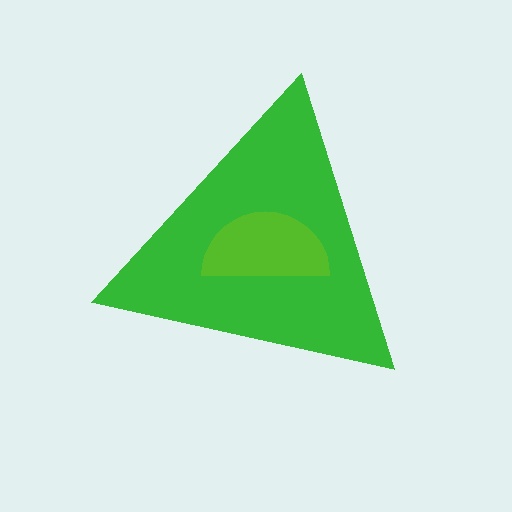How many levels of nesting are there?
2.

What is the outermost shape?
The green triangle.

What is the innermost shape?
The lime semicircle.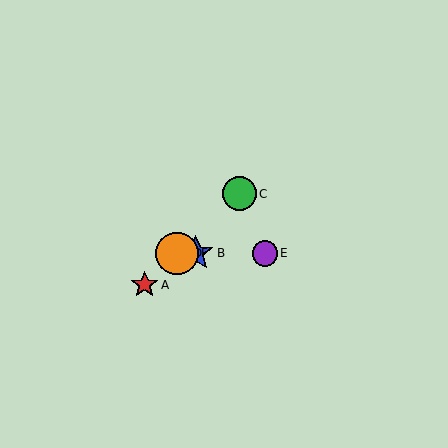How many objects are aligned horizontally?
4 objects (B, D, E, F) are aligned horizontally.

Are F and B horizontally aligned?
Yes, both are at y≈253.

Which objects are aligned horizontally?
Objects B, D, E, F are aligned horizontally.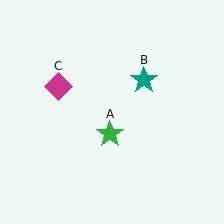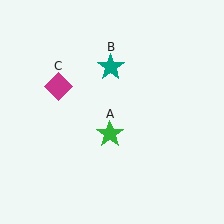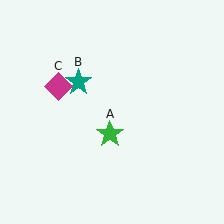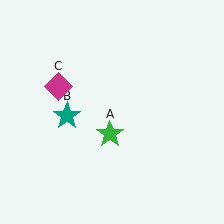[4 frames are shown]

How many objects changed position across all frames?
1 object changed position: teal star (object B).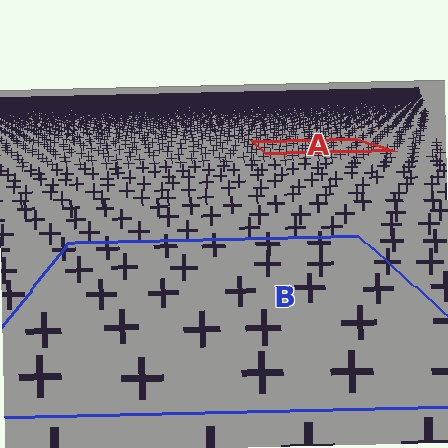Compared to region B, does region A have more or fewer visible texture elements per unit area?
Region A has more texture elements per unit area — they are packed more densely because it is farther away.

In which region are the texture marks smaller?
The texture marks are smaller in region A, because it is farther away.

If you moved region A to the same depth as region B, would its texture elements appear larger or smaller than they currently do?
They would appear larger. At a closer depth, the same texture elements are projected at a bigger on-screen size.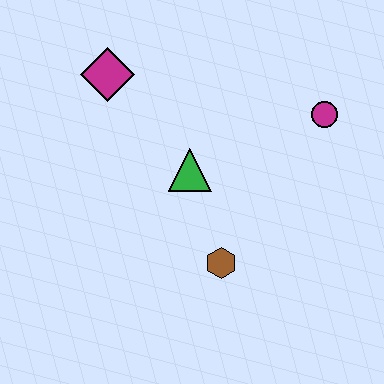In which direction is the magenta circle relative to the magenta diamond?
The magenta circle is to the right of the magenta diamond.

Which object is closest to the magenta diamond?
The green triangle is closest to the magenta diamond.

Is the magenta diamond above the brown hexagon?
Yes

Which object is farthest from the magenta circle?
The magenta diamond is farthest from the magenta circle.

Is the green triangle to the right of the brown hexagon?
No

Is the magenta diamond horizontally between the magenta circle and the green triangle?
No